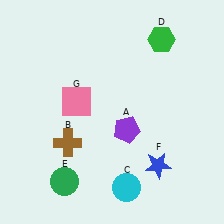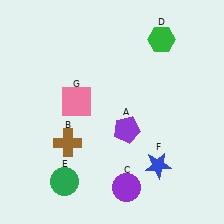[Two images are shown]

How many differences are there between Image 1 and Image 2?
There is 1 difference between the two images.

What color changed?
The circle (C) changed from cyan in Image 1 to purple in Image 2.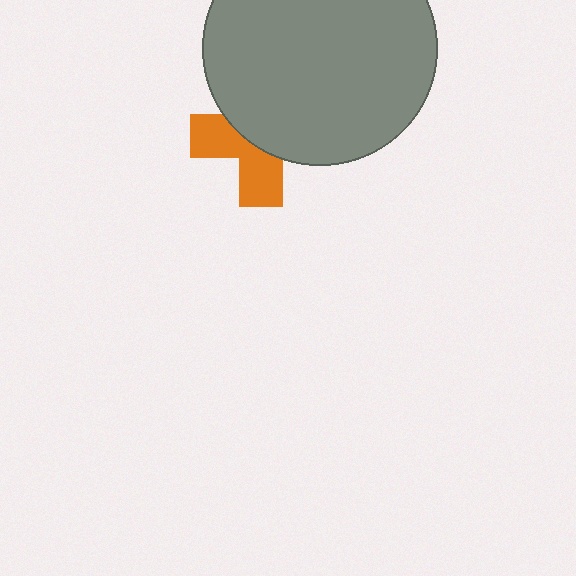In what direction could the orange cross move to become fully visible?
The orange cross could move down. That would shift it out from behind the gray circle entirely.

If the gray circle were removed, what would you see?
You would see the complete orange cross.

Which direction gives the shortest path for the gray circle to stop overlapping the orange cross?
Moving up gives the shortest separation.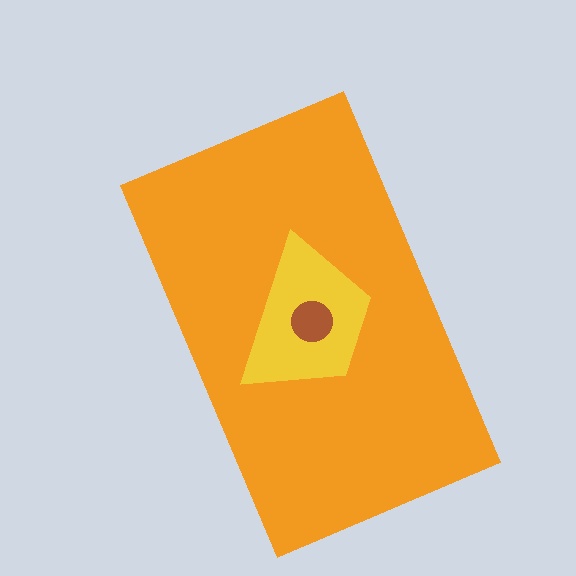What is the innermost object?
The brown circle.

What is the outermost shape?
The orange rectangle.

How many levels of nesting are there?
3.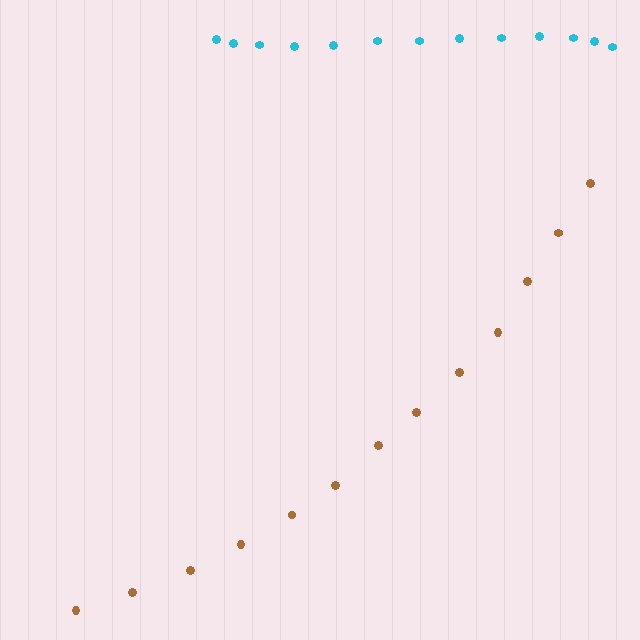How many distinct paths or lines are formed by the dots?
There are 2 distinct paths.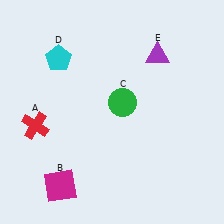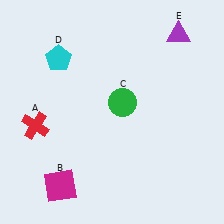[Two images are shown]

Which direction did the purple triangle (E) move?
The purple triangle (E) moved up.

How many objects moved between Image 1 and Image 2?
1 object moved between the two images.